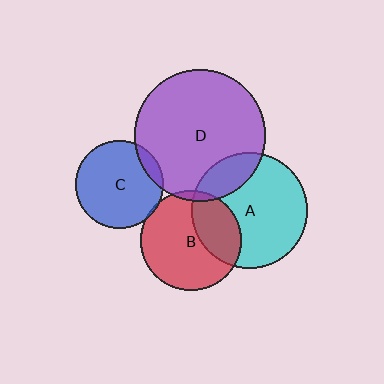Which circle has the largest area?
Circle D (purple).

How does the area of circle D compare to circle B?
Approximately 1.7 times.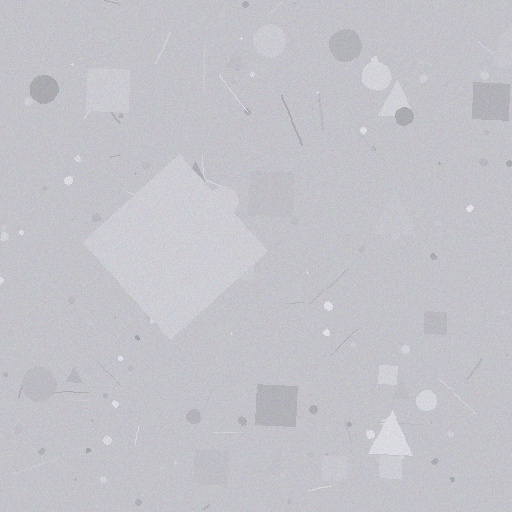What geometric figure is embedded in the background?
A diamond is embedded in the background.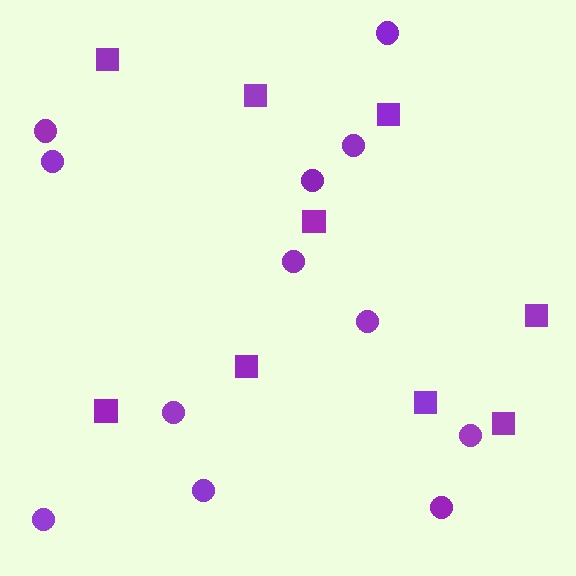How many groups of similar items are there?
There are 2 groups: one group of circles (12) and one group of squares (9).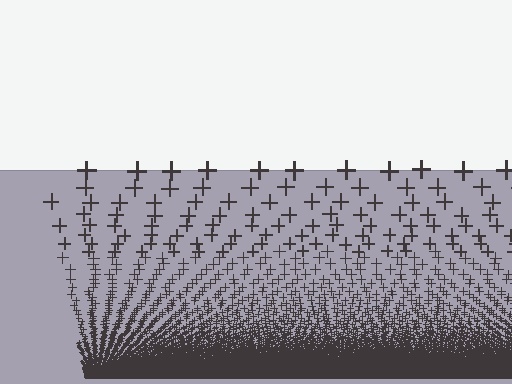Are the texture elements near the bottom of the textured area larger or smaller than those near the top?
Smaller. The gradient is inverted — elements near the bottom are smaller and denser.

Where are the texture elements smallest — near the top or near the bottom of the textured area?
Near the bottom.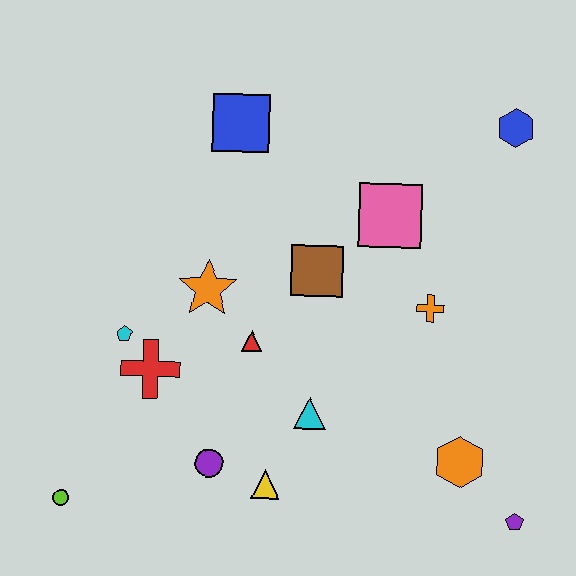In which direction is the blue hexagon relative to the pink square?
The blue hexagon is to the right of the pink square.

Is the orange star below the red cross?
No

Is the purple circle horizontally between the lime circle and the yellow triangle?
Yes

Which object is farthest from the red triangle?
The blue hexagon is farthest from the red triangle.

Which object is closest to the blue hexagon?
The pink square is closest to the blue hexagon.